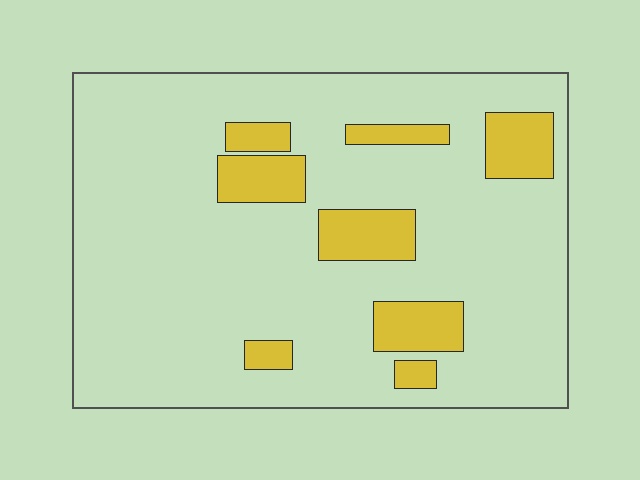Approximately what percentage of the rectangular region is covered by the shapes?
Approximately 15%.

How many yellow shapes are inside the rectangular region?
8.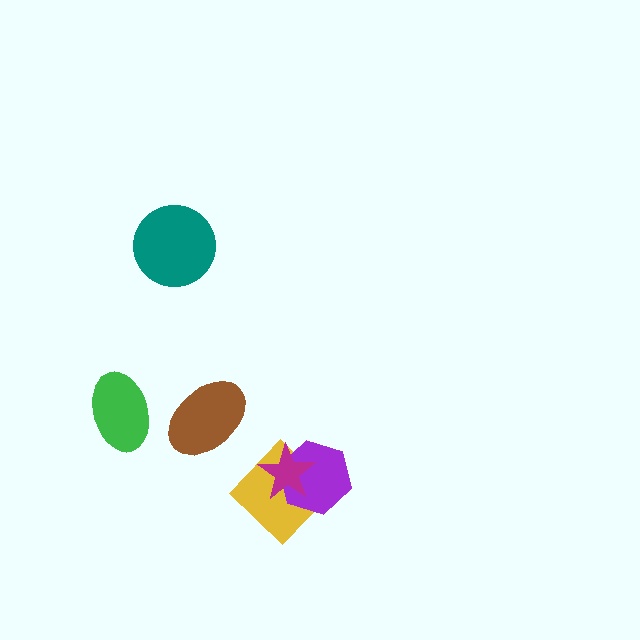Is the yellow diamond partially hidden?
Yes, it is partially covered by another shape.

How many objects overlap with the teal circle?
0 objects overlap with the teal circle.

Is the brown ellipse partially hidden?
No, no other shape covers it.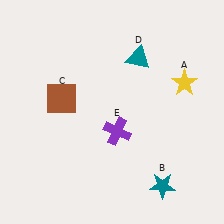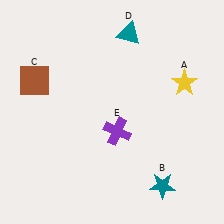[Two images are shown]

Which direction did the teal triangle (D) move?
The teal triangle (D) moved up.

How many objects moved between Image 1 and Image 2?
2 objects moved between the two images.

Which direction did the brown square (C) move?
The brown square (C) moved left.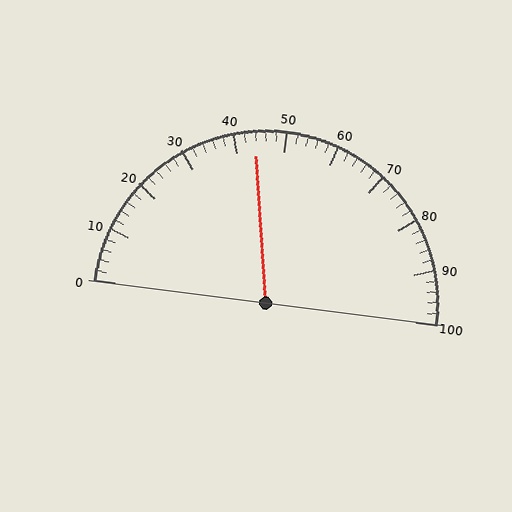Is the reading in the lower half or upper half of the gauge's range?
The reading is in the lower half of the range (0 to 100).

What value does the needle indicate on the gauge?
The needle indicates approximately 44.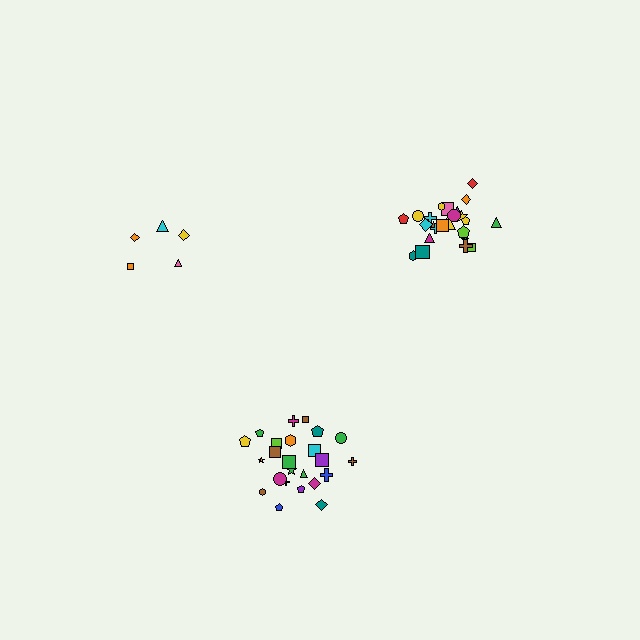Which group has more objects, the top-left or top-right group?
The top-right group.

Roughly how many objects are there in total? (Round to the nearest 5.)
Roughly 55 objects in total.